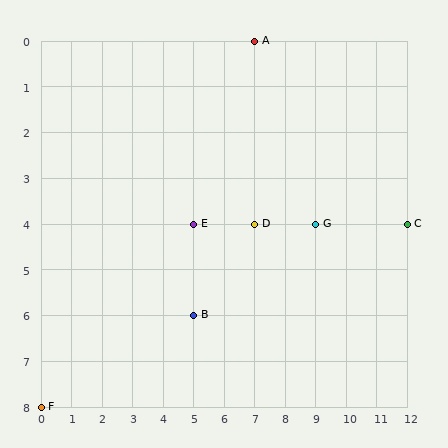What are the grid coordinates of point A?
Point A is at grid coordinates (7, 0).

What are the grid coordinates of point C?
Point C is at grid coordinates (12, 4).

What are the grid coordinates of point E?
Point E is at grid coordinates (5, 4).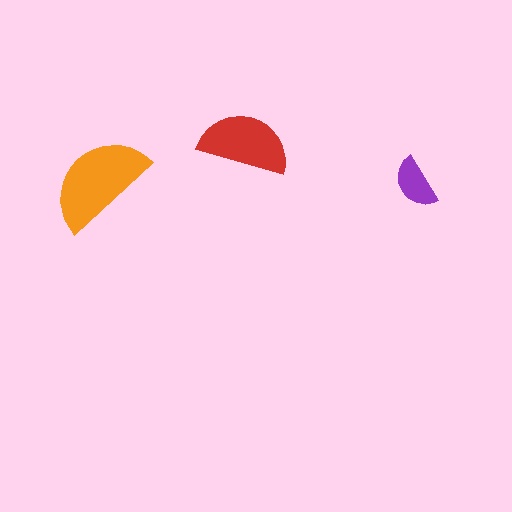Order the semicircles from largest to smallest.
the orange one, the red one, the purple one.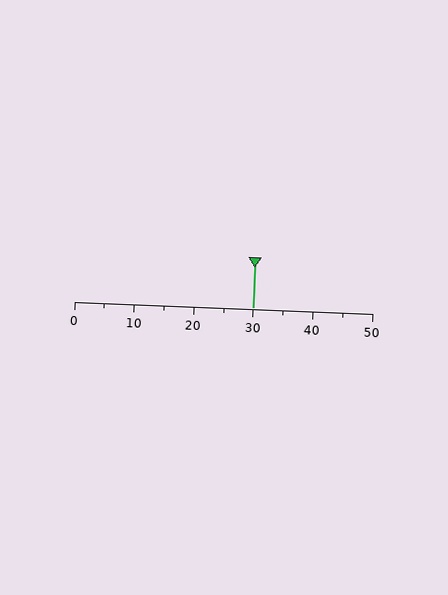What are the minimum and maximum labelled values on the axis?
The axis runs from 0 to 50.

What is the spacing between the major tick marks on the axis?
The major ticks are spaced 10 apart.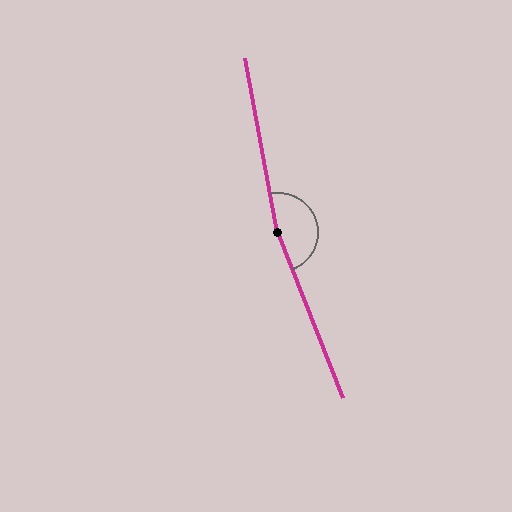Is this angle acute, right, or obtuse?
It is obtuse.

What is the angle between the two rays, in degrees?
Approximately 169 degrees.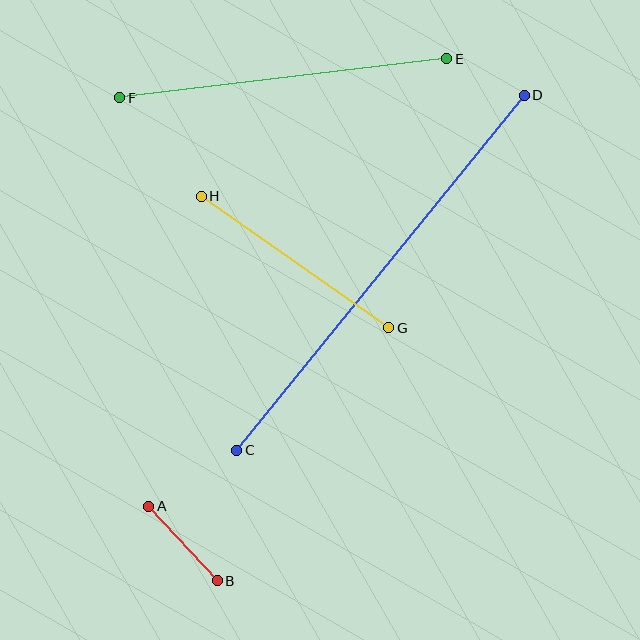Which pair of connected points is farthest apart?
Points C and D are farthest apart.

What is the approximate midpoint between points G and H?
The midpoint is at approximately (295, 262) pixels.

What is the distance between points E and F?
The distance is approximately 330 pixels.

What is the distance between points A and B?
The distance is approximately 101 pixels.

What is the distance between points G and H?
The distance is approximately 229 pixels.